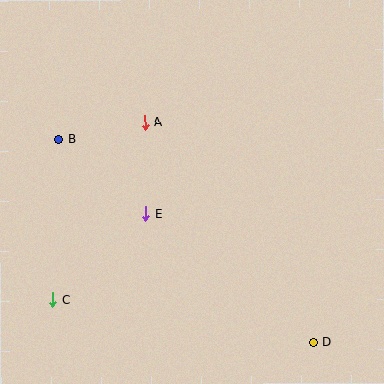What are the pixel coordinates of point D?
Point D is at (313, 342).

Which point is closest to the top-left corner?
Point B is closest to the top-left corner.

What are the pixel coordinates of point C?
Point C is at (52, 300).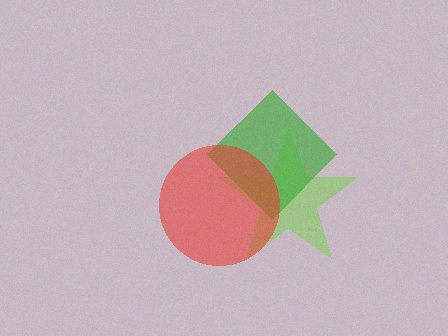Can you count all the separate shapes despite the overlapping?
Yes, there are 3 separate shapes.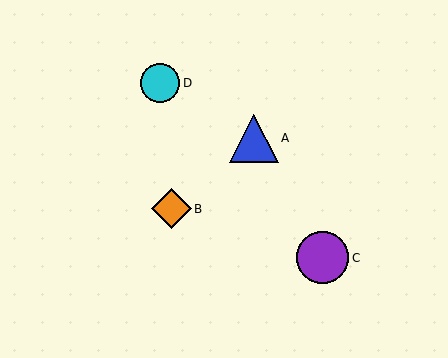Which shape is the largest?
The purple circle (labeled C) is the largest.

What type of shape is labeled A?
Shape A is a blue triangle.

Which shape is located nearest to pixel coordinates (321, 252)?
The purple circle (labeled C) at (323, 258) is nearest to that location.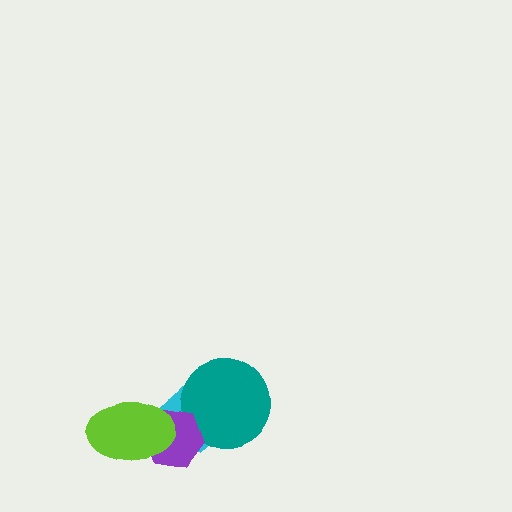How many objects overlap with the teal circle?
2 objects overlap with the teal circle.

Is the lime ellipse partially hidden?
No, no other shape covers it.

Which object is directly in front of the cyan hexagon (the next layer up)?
The teal circle is directly in front of the cyan hexagon.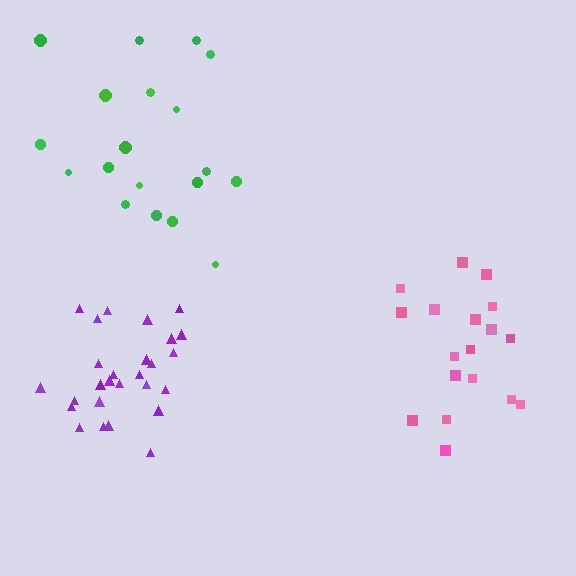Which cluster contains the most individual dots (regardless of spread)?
Purple (27).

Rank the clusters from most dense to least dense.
purple, pink, green.